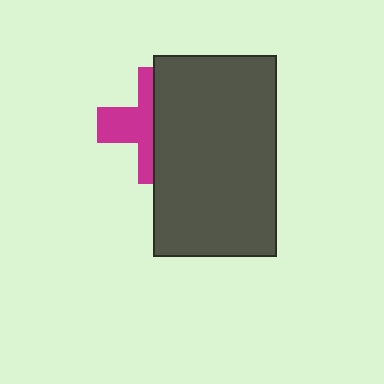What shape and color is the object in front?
The object in front is a dark gray rectangle.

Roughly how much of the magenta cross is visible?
About half of it is visible (roughly 46%).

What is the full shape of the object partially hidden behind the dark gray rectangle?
The partially hidden object is a magenta cross.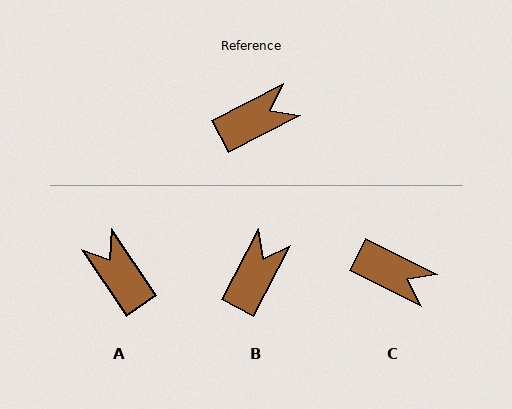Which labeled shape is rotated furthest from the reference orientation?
A, about 96 degrees away.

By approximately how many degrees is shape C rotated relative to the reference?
Approximately 55 degrees clockwise.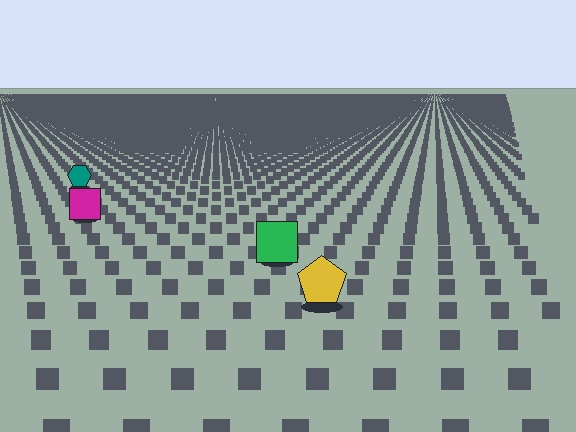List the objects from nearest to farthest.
From nearest to farthest: the yellow pentagon, the green square, the magenta square, the teal hexagon.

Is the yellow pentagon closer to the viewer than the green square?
Yes. The yellow pentagon is closer — you can tell from the texture gradient: the ground texture is coarser near it.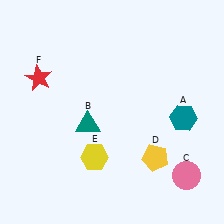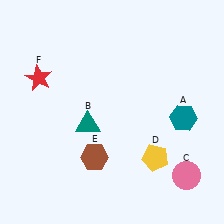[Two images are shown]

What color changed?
The hexagon (E) changed from yellow in Image 1 to brown in Image 2.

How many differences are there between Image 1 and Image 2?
There is 1 difference between the two images.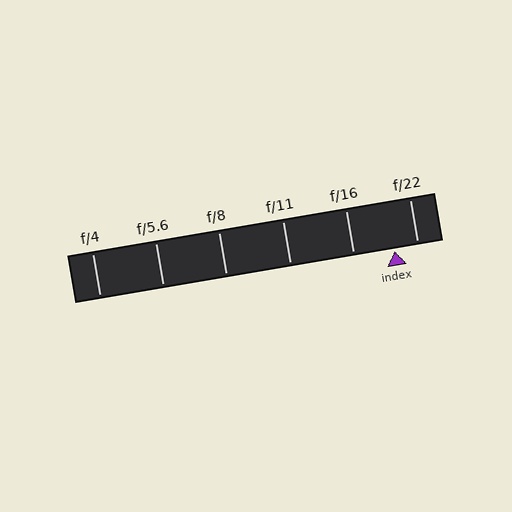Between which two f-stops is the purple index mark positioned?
The index mark is between f/16 and f/22.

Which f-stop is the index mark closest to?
The index mark is closest to f/22.